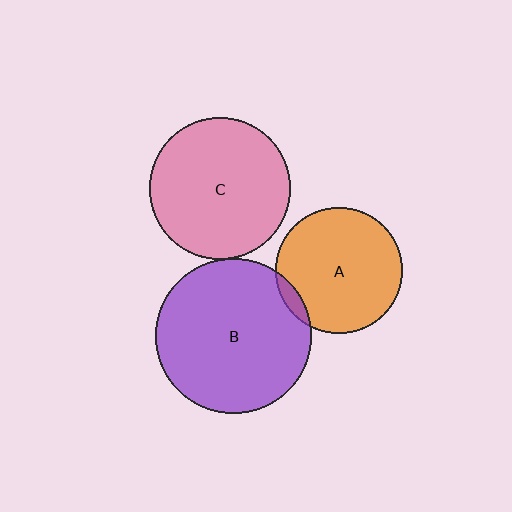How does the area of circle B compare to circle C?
Approximately 1.2 times.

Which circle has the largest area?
Circle B (purple).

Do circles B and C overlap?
Yes.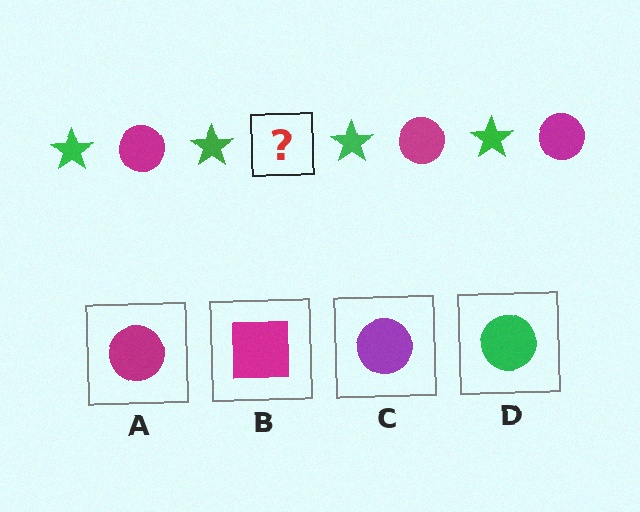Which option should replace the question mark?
Option A.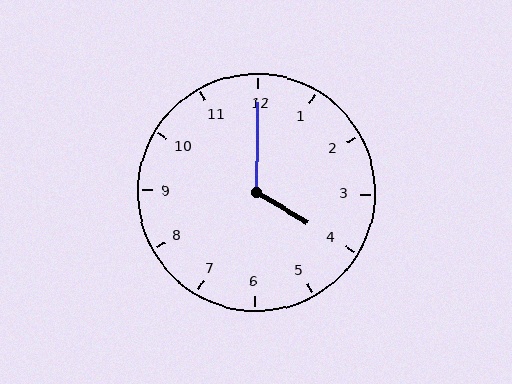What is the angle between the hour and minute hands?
Approximately 120 degrees.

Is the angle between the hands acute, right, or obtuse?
It is obtuse.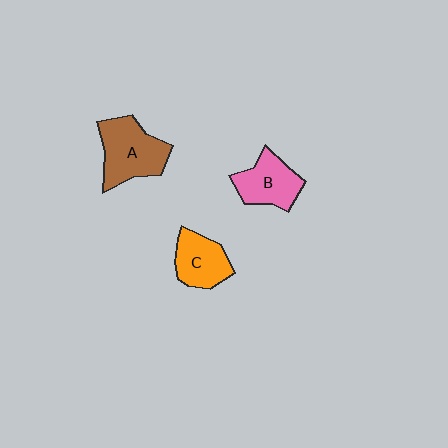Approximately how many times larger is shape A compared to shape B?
Approximately 1.3 times.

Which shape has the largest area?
Shape A (brown).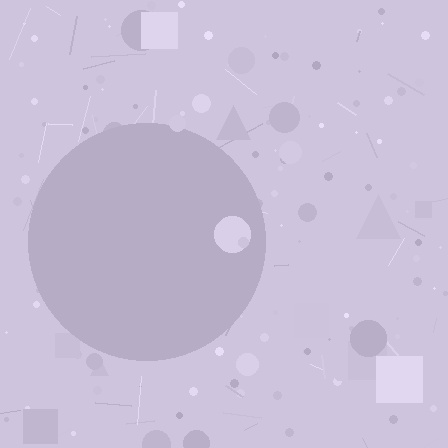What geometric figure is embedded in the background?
A circle is embedded in the background.